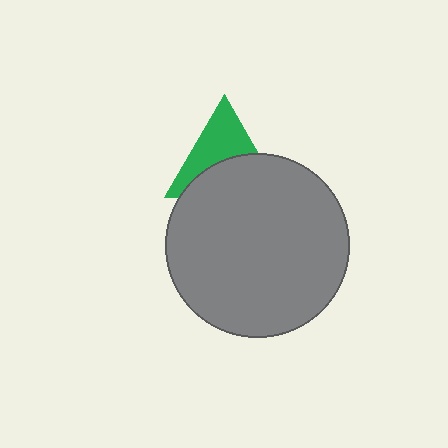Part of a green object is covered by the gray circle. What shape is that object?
It is a triangle.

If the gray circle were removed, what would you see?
You would see the complete green triangle.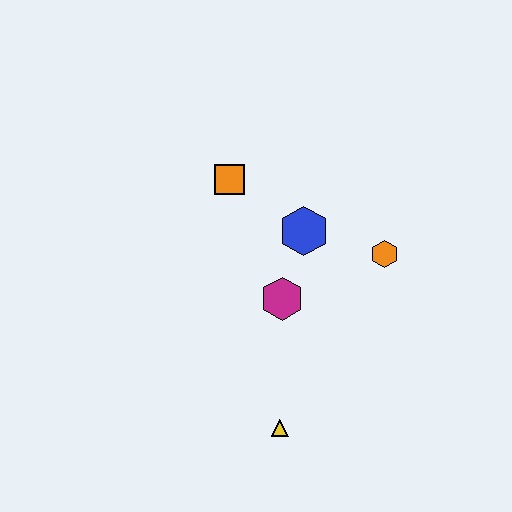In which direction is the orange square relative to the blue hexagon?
The orange square is to the left of the blue hexagon.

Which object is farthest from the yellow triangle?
The orange square is farthest from the yellow triangle.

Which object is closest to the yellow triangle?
The magenta hexagon is closest to the yellow triangle.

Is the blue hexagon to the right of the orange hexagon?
No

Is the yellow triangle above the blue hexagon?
No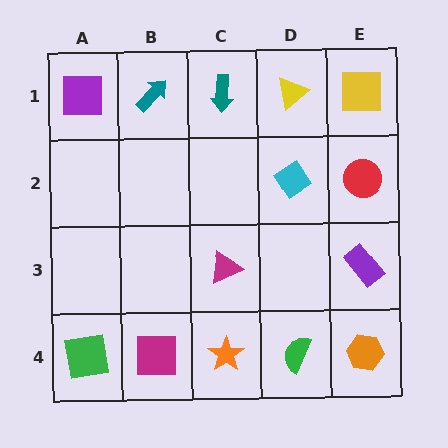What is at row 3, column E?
A purple rectangle.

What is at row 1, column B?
A teal arrow.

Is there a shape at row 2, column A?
No, that cell is empty.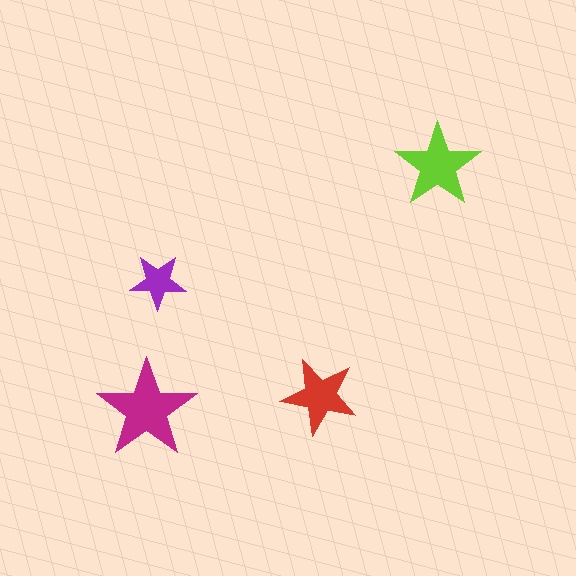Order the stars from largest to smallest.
the magenta one, the lime one, the red one, the purple one.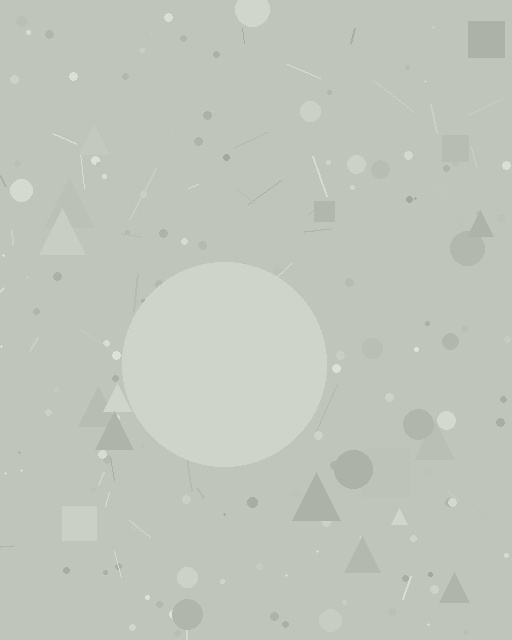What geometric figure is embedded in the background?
A circle is embedded in the background.